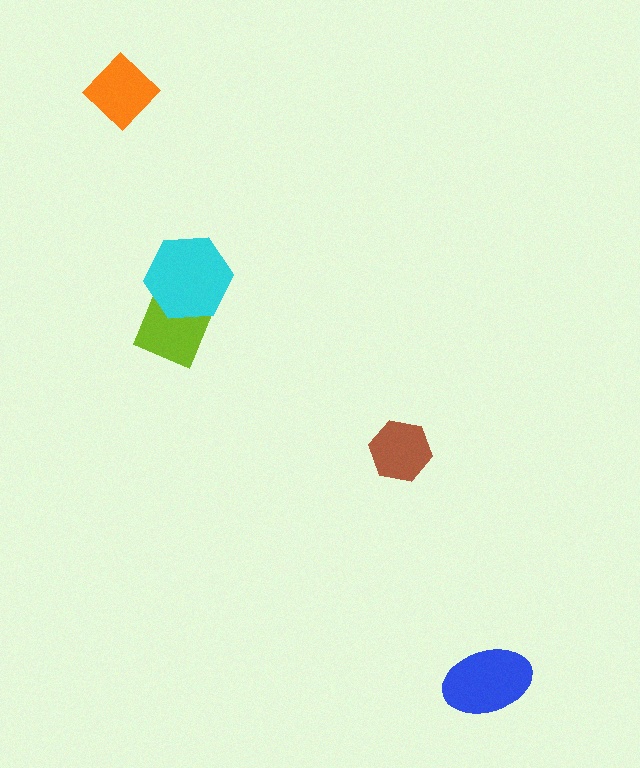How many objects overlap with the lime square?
1 object overlaps with the lime square.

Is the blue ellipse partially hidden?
No, no other shape covers it.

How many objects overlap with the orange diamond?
0 objects overlap with the orange diamond.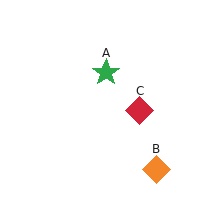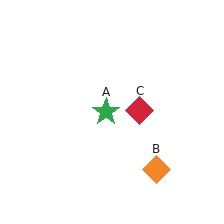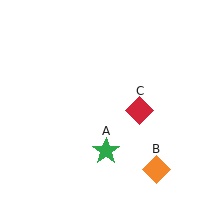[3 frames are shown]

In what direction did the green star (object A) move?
The green star (object A) moved down.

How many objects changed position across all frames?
1 object changed position: green star (object A).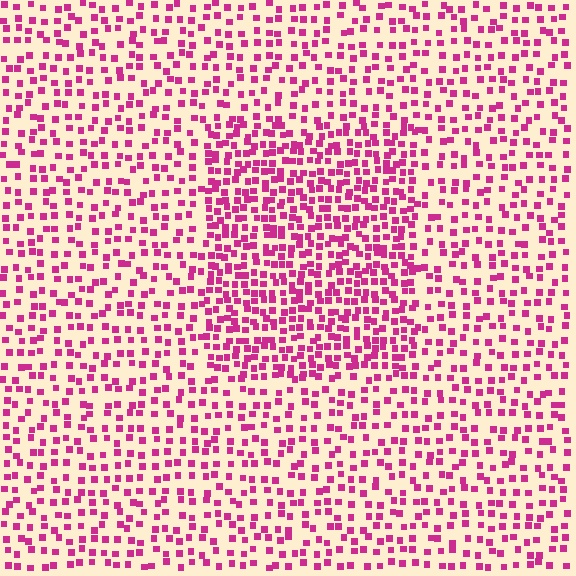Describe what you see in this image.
The image contains small magenta elements arranged at two different densities. A rectangle-shaped region is visible where the elements are more densely packed than the surrounding area.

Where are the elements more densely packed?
The elements are more densely packed inside the rectangle boundary.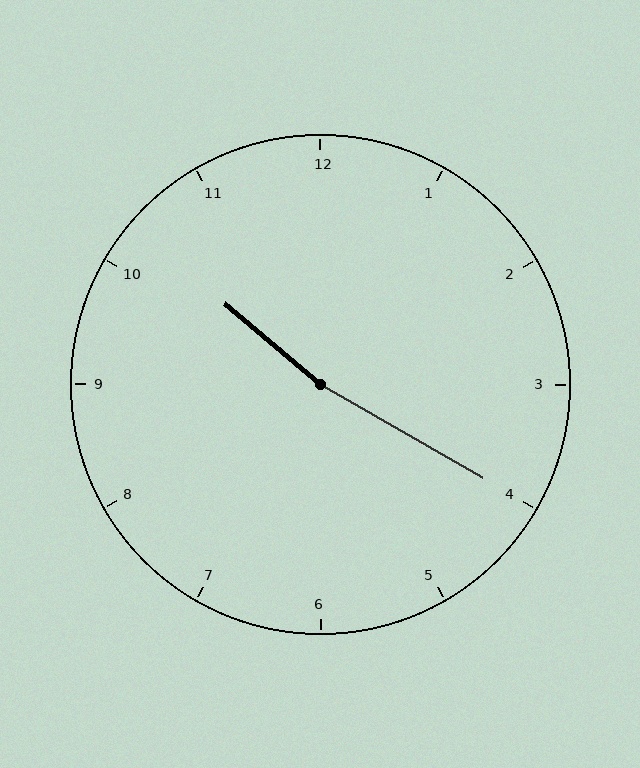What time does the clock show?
10:20.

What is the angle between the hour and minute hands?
Approximately 170 degrees.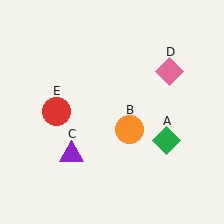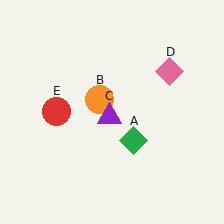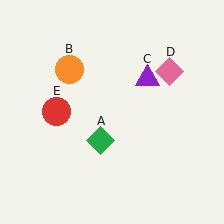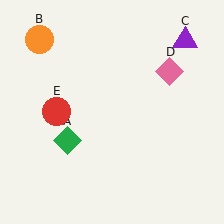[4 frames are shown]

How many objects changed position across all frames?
3 objects changed position: green diamond (object A), orange circle (object B), purple triangle (object C).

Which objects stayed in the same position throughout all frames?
Pink diamond (object D) and red circle (object E) remained stationary.